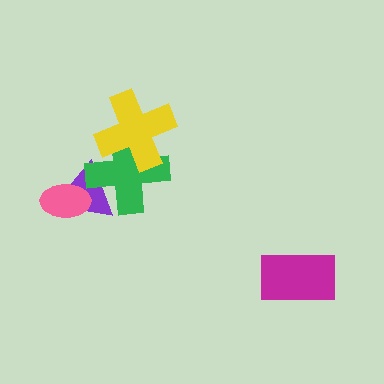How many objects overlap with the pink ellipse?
1 object overlaps with the pink ellipse.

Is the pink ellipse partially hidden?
No, no other shape covers it.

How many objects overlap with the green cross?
2 objects overlap with the green cross.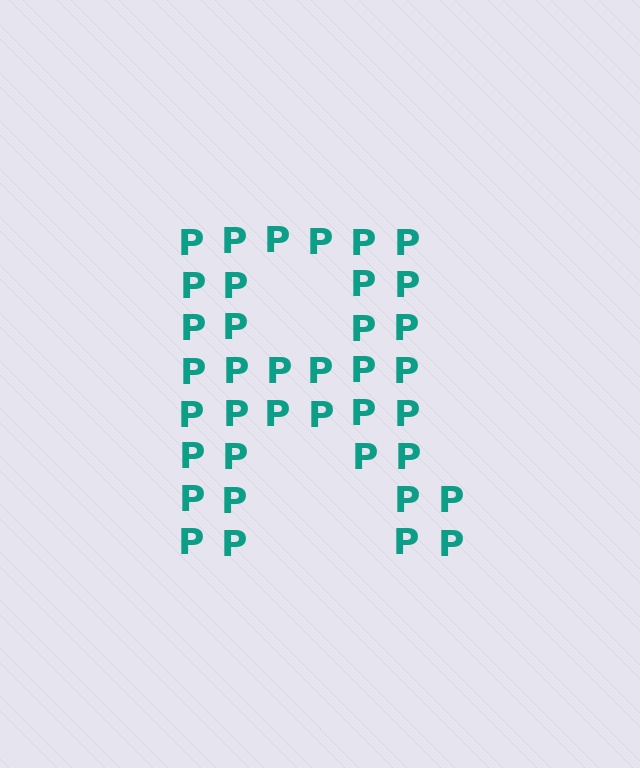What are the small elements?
The small elements are letter P's.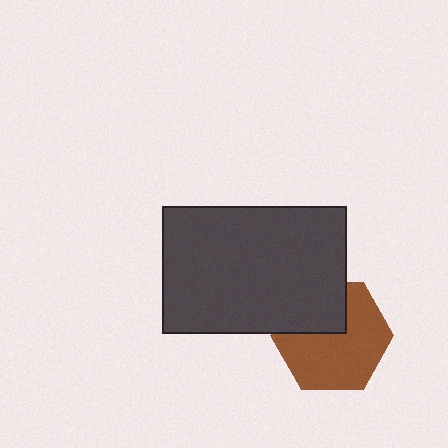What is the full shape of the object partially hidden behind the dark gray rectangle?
The partially hidden object is a brown hexagon.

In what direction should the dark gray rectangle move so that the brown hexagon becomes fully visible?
The dark gray rectangle should move up. That is the shortest direction to clear the overlap and leave the brown hexagon fully visible.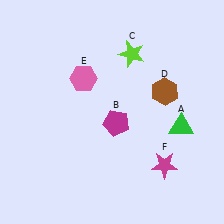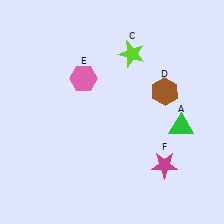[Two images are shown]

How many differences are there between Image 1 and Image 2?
There is 1 difference between the two images.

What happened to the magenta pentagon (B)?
The magenta pentagon (B) was removed in Image 2. It was in the bottom-right area of Image 1.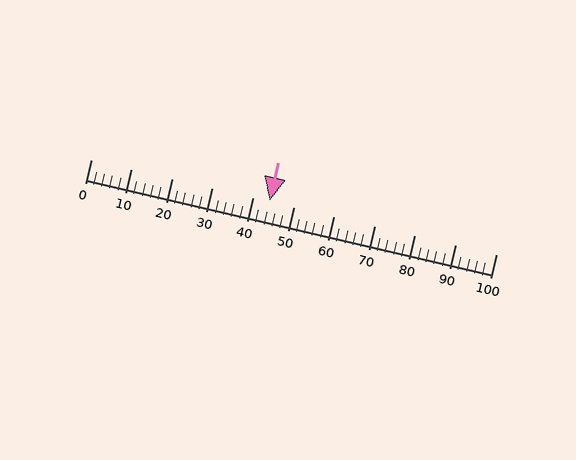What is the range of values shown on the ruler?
The ruler shows values from 0 to 100.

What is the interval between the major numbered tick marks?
The major tick marks are spaced 10 units apart.